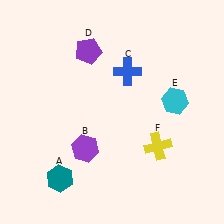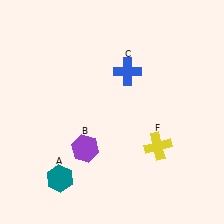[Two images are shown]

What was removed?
The cyan hexagon (E), the purple pentagon (D) were removed in Image 2.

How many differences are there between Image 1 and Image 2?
There are 2 differences between the two images.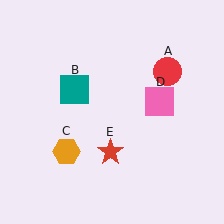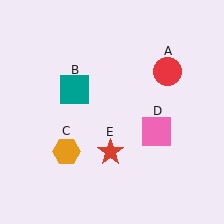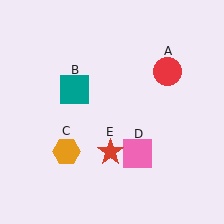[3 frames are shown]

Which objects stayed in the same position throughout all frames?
Red circle (object A) and teal square (object B) and orange hexagon (object C) and red star (object E) remained stationary.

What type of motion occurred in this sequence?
The pink square (object D) rotated clockwise around the center of the scene.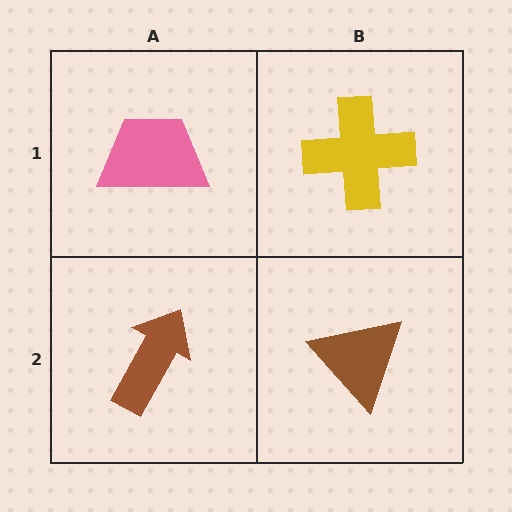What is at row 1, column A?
A pink trapezoid.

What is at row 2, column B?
A brown triangle.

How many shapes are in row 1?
2 shapes.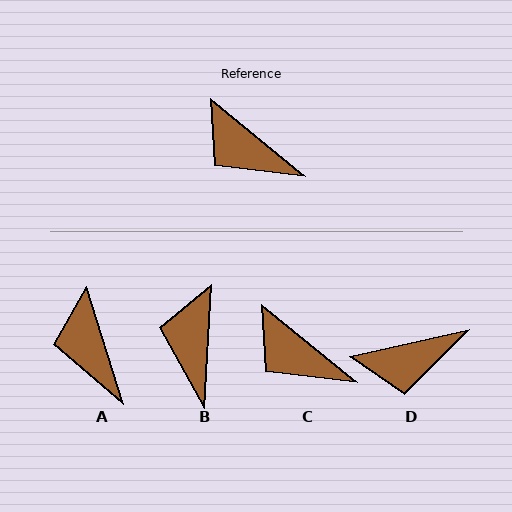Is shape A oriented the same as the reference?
No, it is off by about 33 degrees.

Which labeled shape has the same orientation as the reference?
C.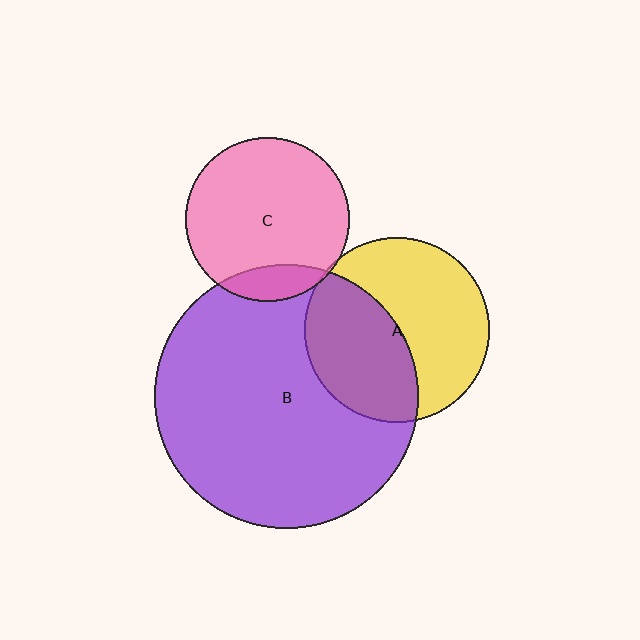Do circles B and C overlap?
Yes.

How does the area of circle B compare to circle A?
Approximately 2.0 times.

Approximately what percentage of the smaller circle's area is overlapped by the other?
Approximately 15%.